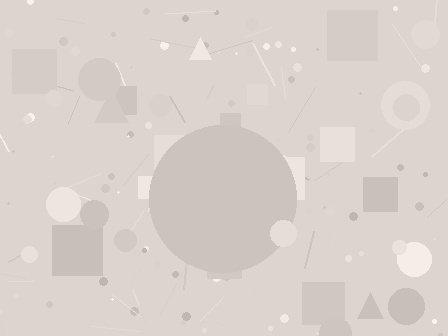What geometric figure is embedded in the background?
A circle is embedded in the background.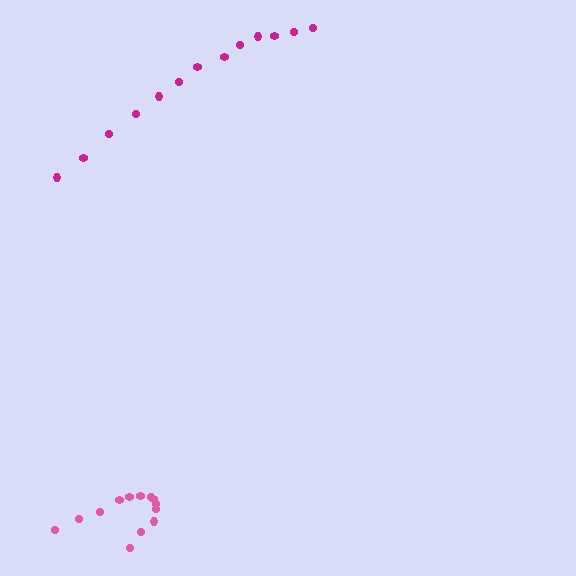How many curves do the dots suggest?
There are 2 distinct paths.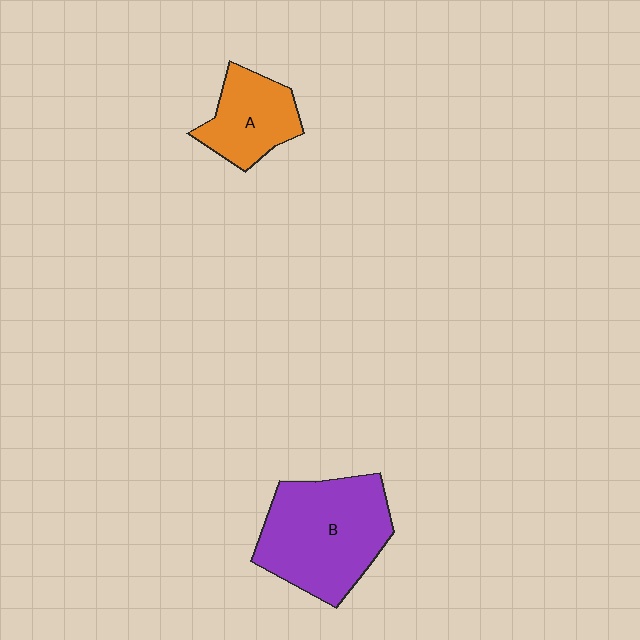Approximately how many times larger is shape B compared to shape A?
Approximately 1.9 times.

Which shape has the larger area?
Shape B (purple).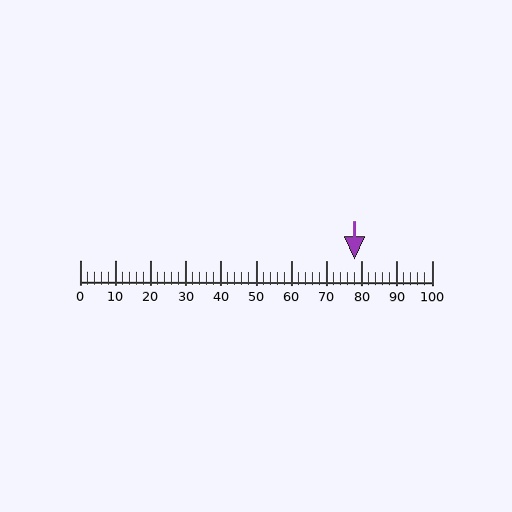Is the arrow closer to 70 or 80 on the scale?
The arrow is closer to 80.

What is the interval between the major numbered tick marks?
The major tick marks are spaced 10 units apart.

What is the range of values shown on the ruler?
The ruler shows values from 0 to 100.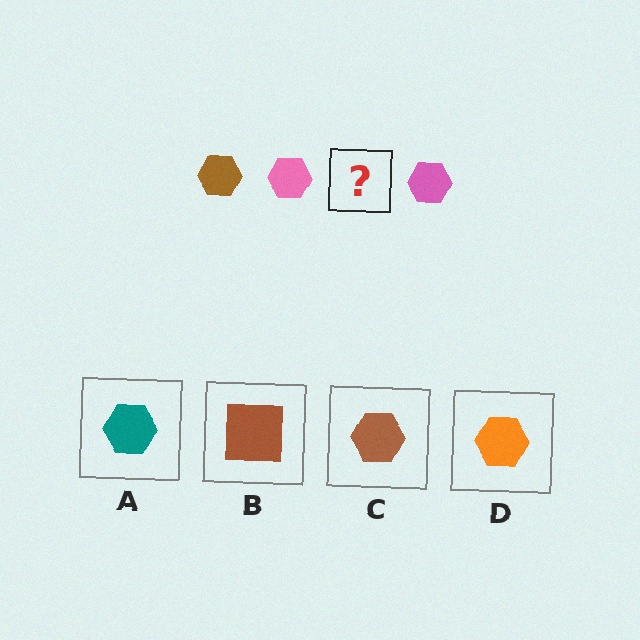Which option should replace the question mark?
Option C.